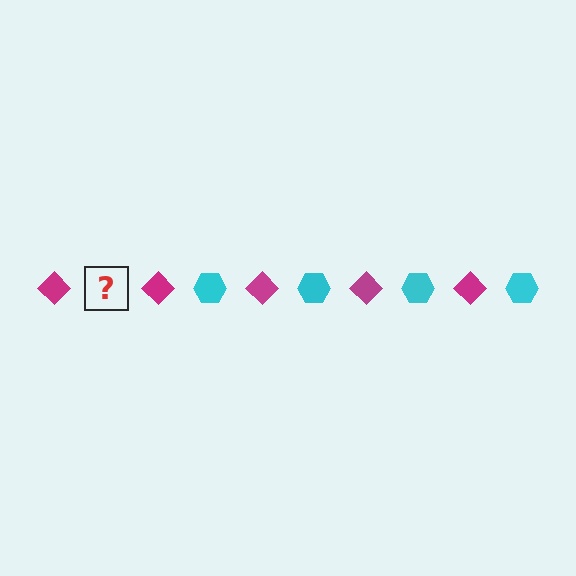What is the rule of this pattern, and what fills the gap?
The rule is that the pattern alternates between magenta diamond and cyan hexagon. The gap should be filled with a cyan hexagon.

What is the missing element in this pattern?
The missing element is a cyan hexagon.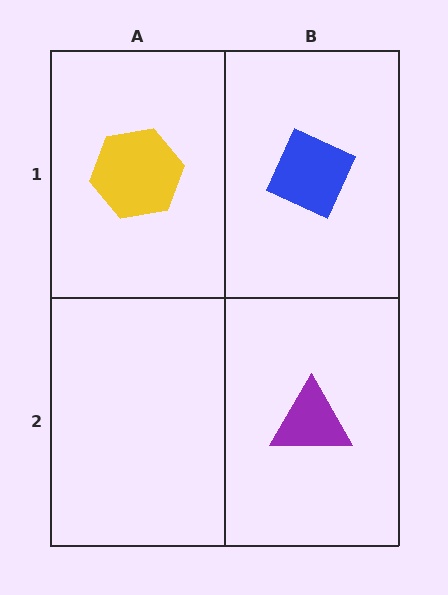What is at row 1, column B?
A blue diamond.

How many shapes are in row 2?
1 shape.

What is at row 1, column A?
A yellow hexagon.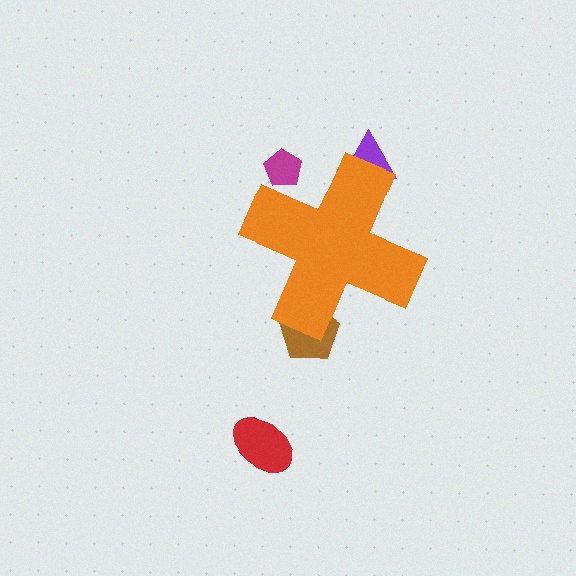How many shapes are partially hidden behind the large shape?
3 shapes are partially hidden.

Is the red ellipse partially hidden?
No, the red ellipse is fully visible.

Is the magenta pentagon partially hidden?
Yes, the magenta pentagon is partially hidden behind the orange cross.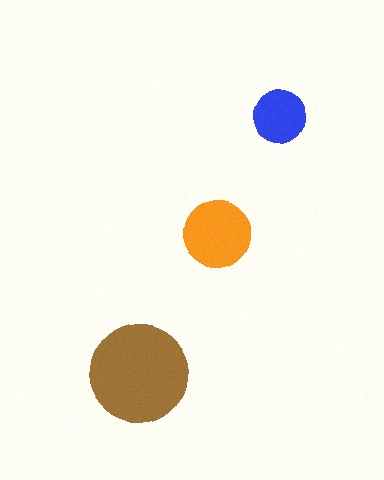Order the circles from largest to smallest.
the brown one, the orange one, the blue one.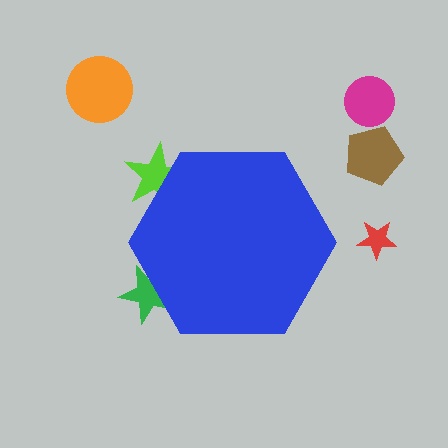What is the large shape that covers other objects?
A blue hexagon.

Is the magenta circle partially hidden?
No, the magenta circle is fully visible.